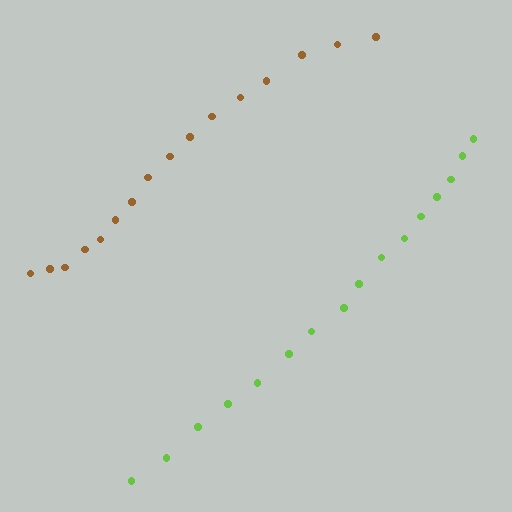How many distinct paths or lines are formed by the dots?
There are 2 distinct paths.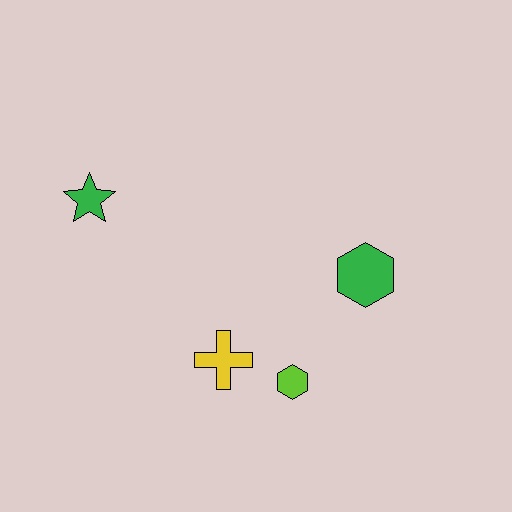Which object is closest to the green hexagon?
The lime hexagon is closest to the green hexagon.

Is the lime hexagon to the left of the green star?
No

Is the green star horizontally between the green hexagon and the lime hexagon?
No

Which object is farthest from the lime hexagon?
The green star is farthest from the lime hexagon.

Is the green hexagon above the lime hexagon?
Yes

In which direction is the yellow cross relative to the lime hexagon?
The yellow cross is to the left of the lime hexagon.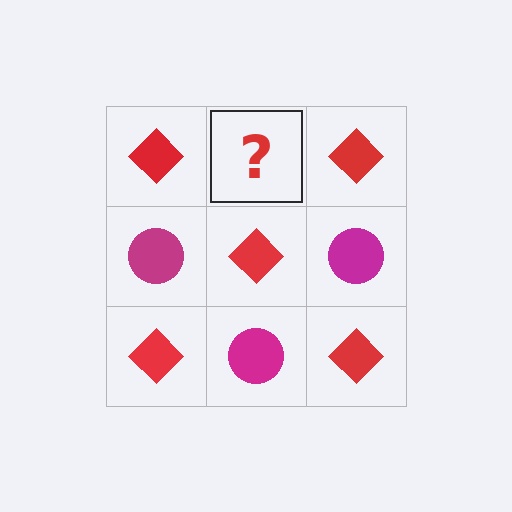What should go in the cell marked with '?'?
The missing cell should contain a magenta circle.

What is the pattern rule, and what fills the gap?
The rule is that it alternates red diamond and magenta circle in a checkerboard pattern. The gap should be filled with a magenta circle.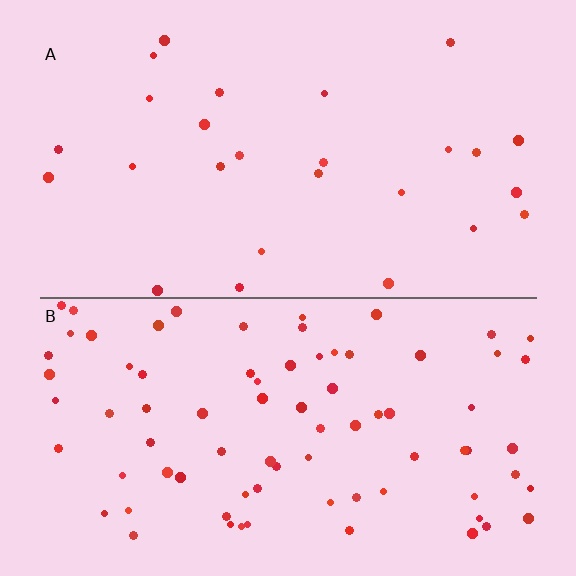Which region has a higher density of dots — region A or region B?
B (the bottom).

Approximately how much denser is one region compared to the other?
Approximately 3.0× — region B over region A.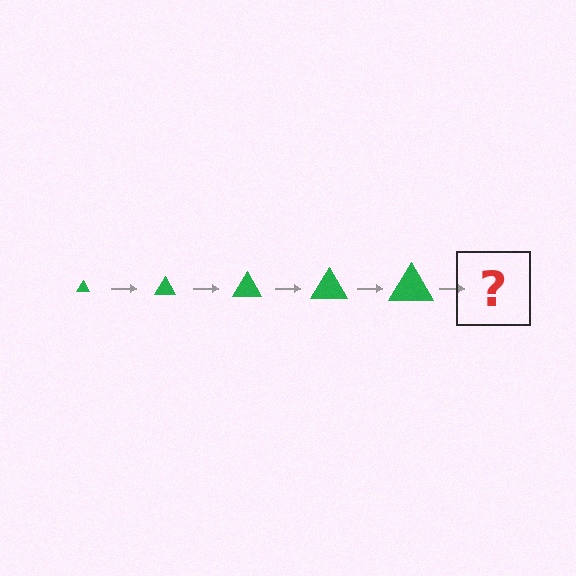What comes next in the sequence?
The next element should be a green triangle, larger than the previous one.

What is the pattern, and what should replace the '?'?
The pattern is that the triangle gets progressively larger each step. The '?' should be a green triangle, larger than the previous one.